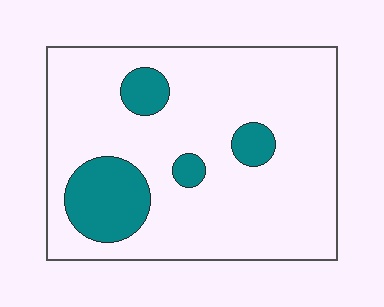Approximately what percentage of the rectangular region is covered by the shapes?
Approximately 15%.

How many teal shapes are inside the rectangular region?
4.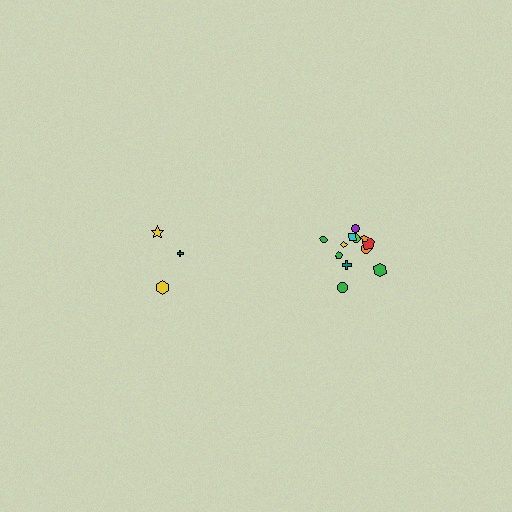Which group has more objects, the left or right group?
The right group.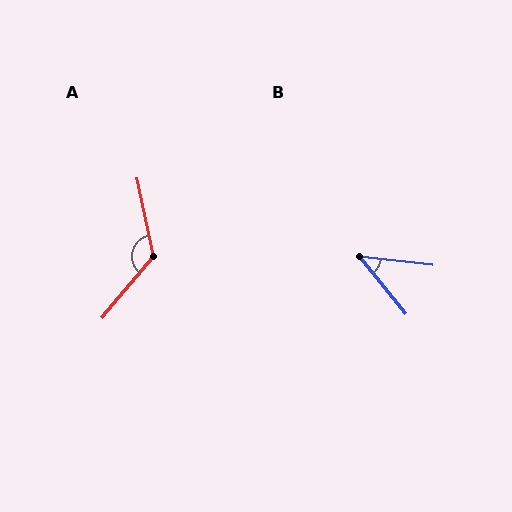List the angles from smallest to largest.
B (45°), A (129°).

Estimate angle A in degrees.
Approximately 129 degrees.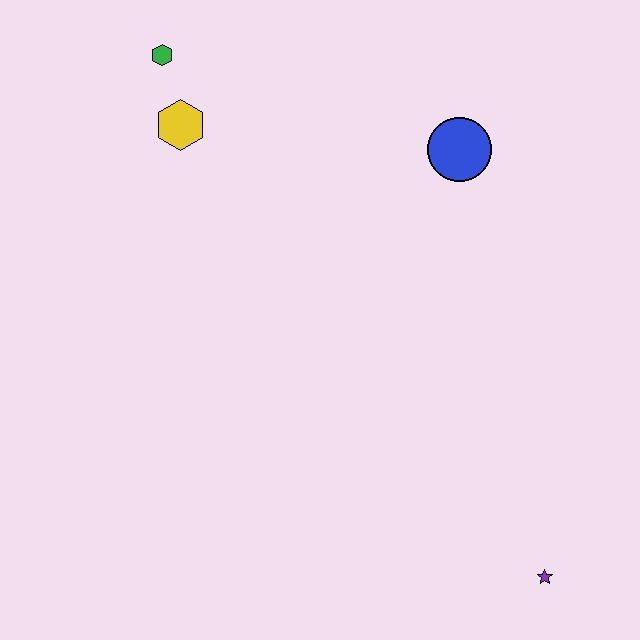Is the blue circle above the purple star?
Yes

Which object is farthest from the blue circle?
The purple star is farthest from the blue circle.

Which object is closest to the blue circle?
The yellow hexagon is closest to the blue circle.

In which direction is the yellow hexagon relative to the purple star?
The yellow hexagon is above the purple star.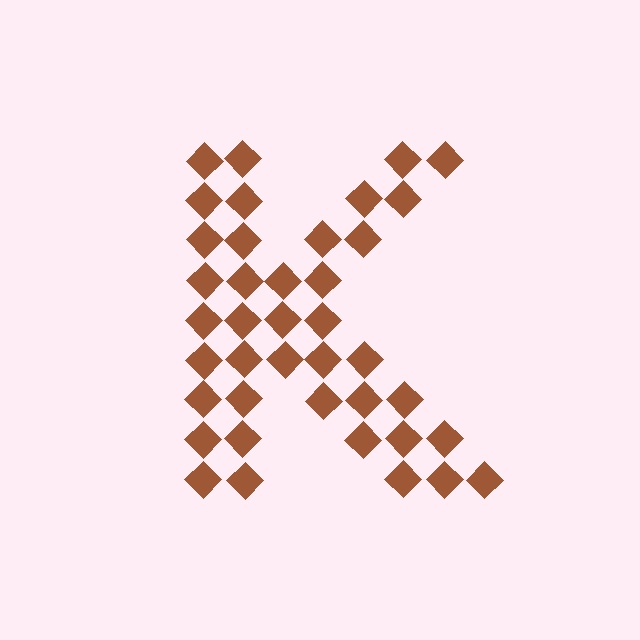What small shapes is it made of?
It is made of small diamonds.